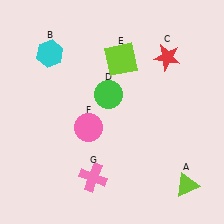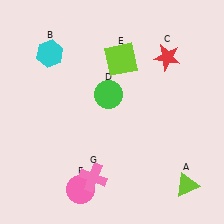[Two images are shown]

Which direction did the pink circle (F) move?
The pink circle (F) moved down.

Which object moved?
The pink circle (F) moved down.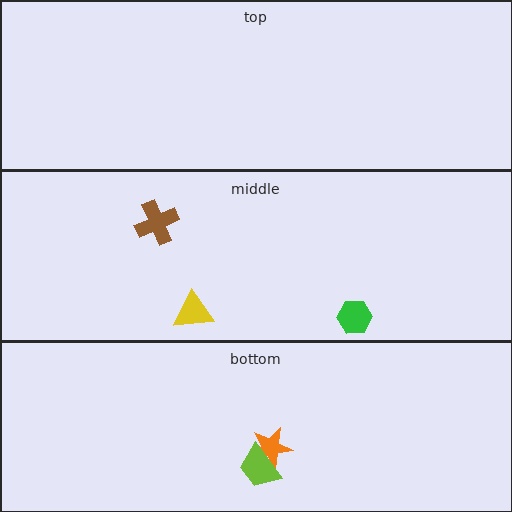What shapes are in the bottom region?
The orange star, the lime trapezoid.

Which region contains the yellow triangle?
The middle region.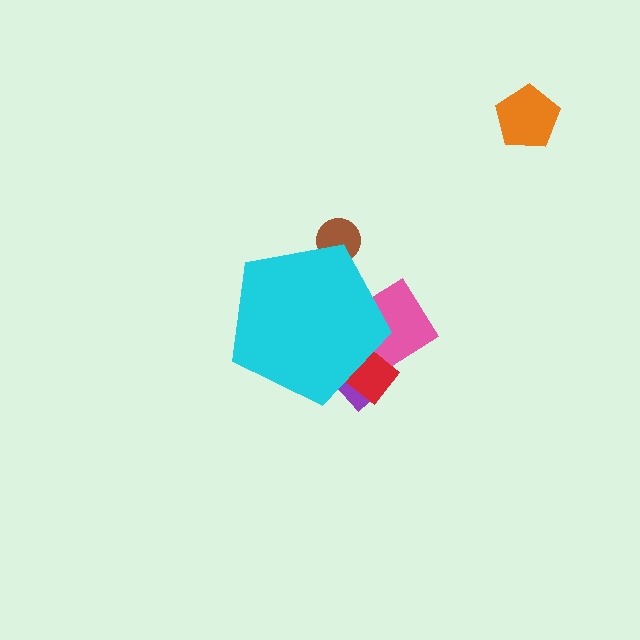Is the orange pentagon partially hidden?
No, the orange pentagon is fully visible.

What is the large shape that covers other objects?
A cyan pentagon.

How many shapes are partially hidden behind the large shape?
4 shapes are partially hidden.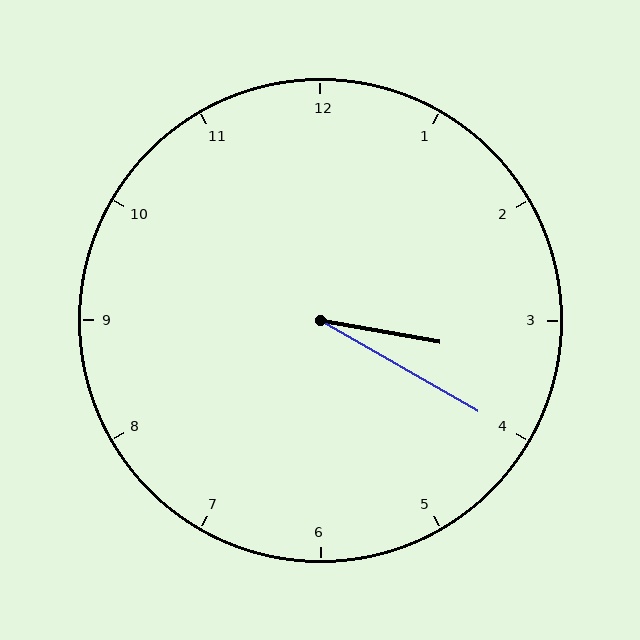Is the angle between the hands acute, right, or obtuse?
It is acute.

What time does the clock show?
3:20.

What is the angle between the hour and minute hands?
Approximately 20 degrees.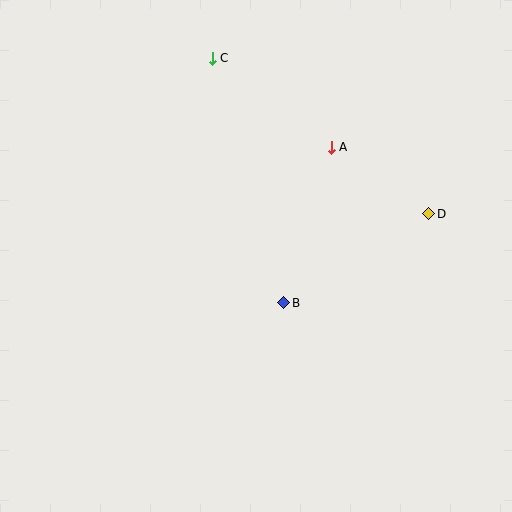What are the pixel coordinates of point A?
Point A is at (331, 147).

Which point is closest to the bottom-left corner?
Point B is closest to the bottom-left corner.